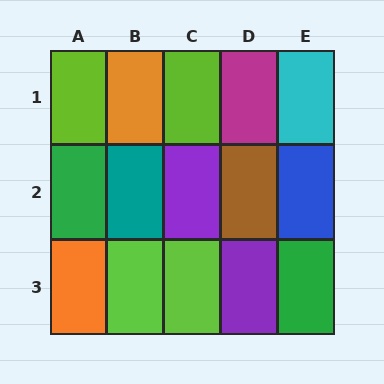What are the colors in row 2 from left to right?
Green, teal, purple, brown, blue.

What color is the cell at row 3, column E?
Green.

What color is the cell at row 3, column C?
Lime.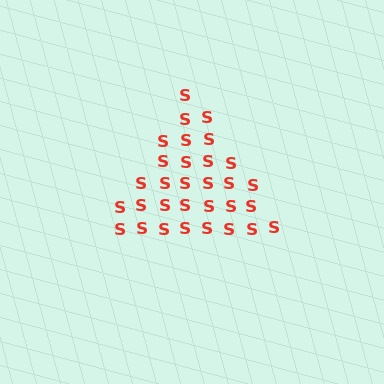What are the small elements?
The small elements are letter S's.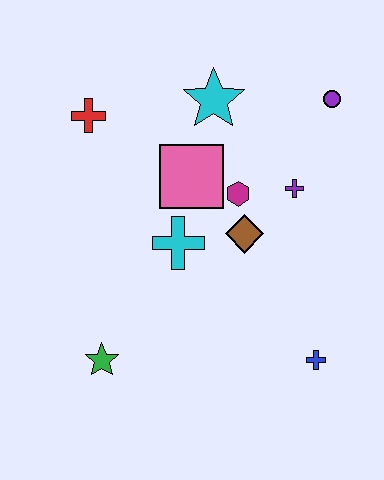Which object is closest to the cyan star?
The pink square is closest to the cyan star.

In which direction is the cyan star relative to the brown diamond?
The cyan star is above the brown diamond.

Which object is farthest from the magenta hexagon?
The green star is farthest from the magenta hexagon.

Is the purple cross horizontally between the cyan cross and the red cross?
No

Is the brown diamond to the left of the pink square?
No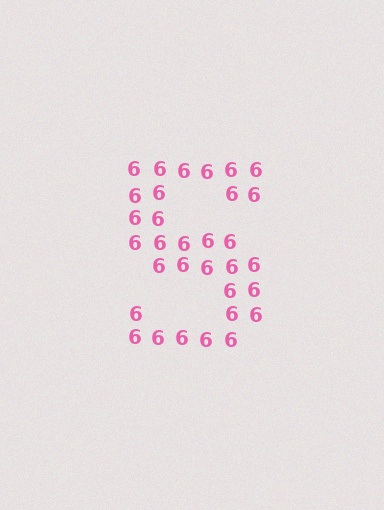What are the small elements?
The small elements are digit 6's.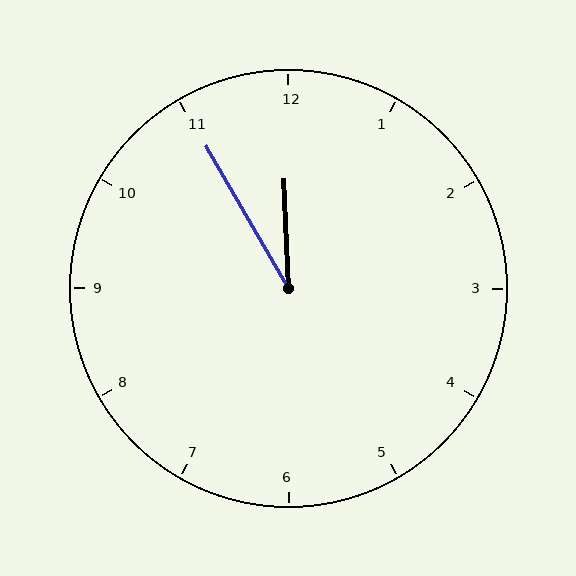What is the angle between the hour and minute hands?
Approximately 28 degrees.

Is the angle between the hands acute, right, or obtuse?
It is acute.